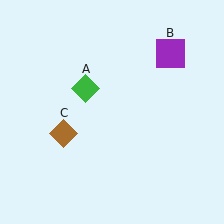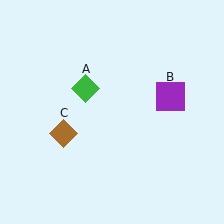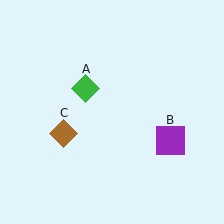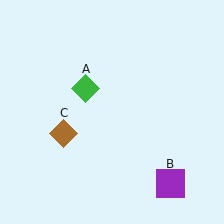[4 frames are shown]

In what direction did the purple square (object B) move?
The purple square (object B) moved down.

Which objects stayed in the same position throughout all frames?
Green diamond (object A) and brown diamond (object C) remained stationary.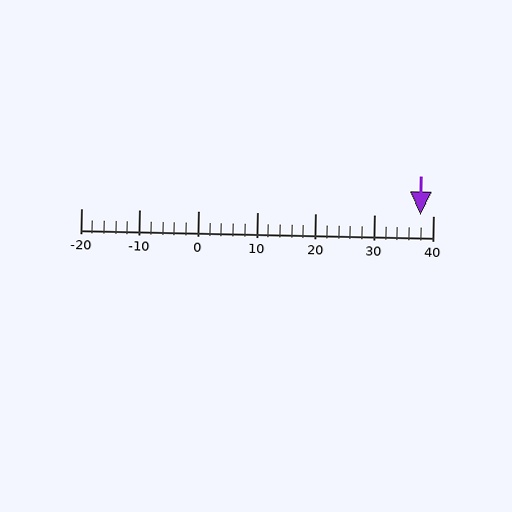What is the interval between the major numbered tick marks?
The major tick marks are spaced 10 units apart.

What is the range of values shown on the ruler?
The ruler shows values from -20 to 40.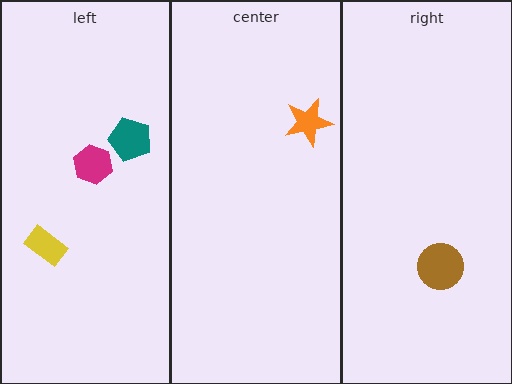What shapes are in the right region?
The brown circle.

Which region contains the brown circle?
The right region.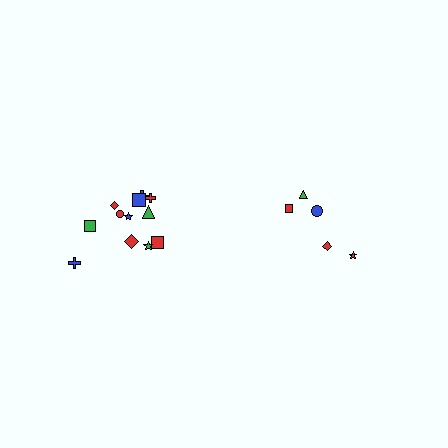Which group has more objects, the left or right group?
The left group.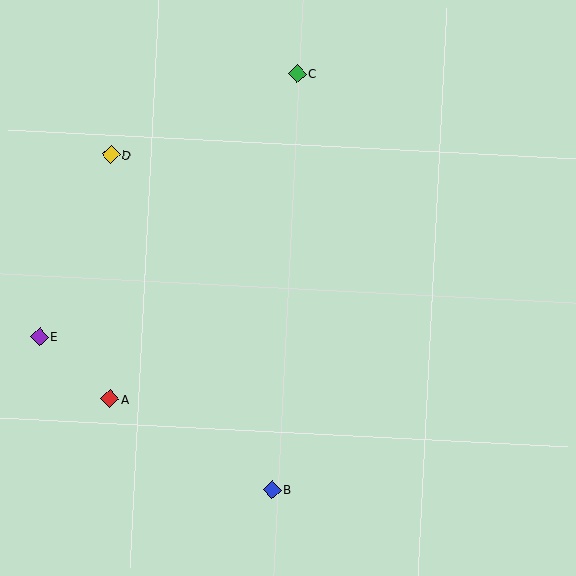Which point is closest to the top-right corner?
Point C is closest to the top-right corner.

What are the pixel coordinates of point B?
Point B is at (272, 490).